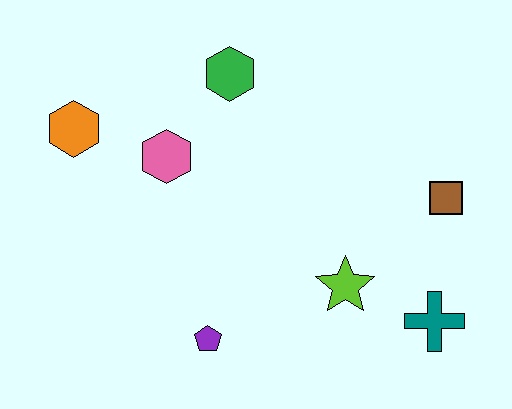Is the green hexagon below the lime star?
No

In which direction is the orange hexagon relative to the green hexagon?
The orange hexagon is to the left of the green hexagon.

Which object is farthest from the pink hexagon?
The teal cross is farthest from the pink hexagon.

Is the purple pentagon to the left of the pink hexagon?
No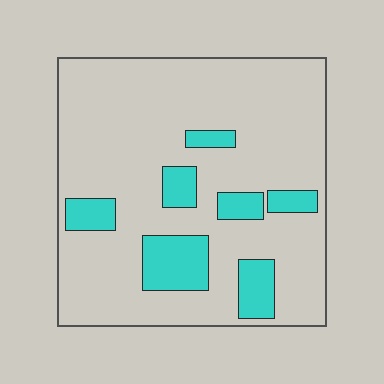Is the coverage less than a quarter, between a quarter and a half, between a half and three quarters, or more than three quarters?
Less than a quarter.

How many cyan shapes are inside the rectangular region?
7.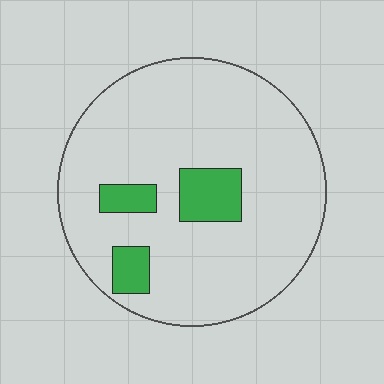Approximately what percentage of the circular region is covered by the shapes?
Approximately 10%.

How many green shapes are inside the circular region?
3.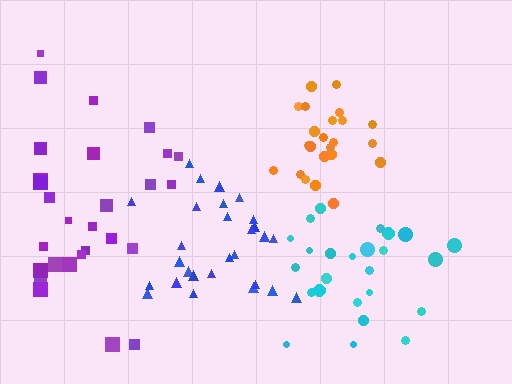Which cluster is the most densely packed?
Orange.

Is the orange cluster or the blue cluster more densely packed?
Orange.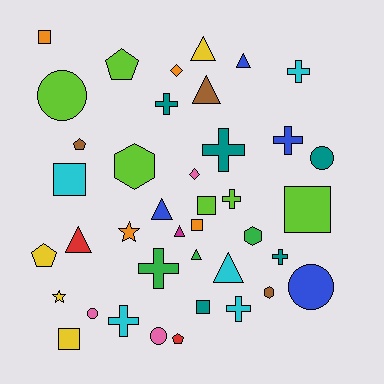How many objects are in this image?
There are 40 objects.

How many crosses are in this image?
There are 9 crosses.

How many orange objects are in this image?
There are 4 orange objects.